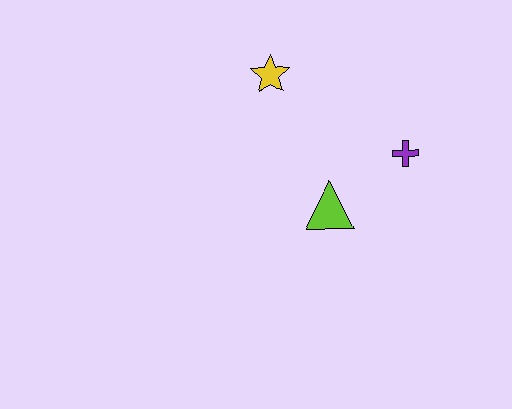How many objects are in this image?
There are 3 objects.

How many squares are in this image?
There are no squares.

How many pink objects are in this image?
There are no pink objects.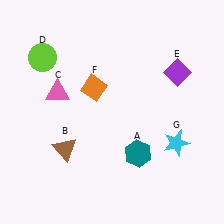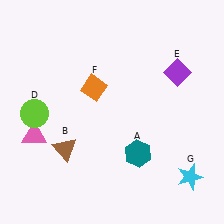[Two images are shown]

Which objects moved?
The objects that moved are: the pink triangle (C), the lime circle (D), the cyan star (G).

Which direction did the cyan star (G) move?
The cyan star (G) moved down.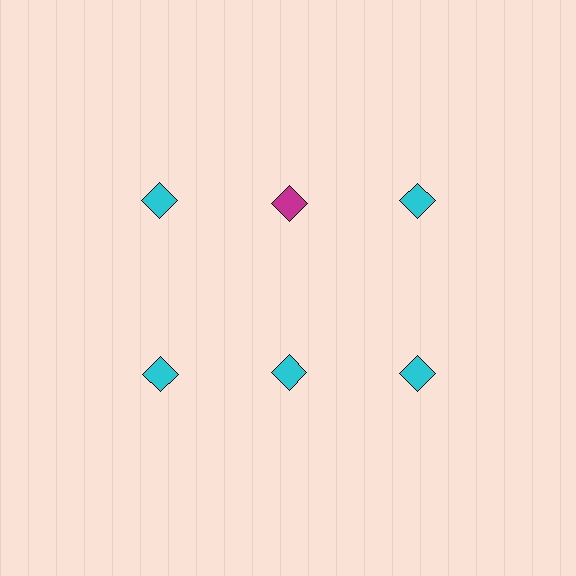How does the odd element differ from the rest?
It has a different color: magenta instead of cyan.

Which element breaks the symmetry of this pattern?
The magenta diamond in the top row, second from left column breaks the symmetry. All other shapes are cyan diamonds.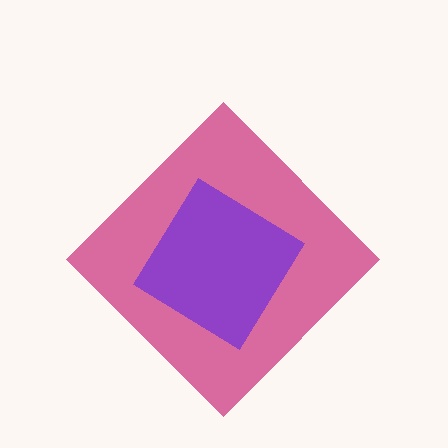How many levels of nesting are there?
2.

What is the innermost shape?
The purple diamond.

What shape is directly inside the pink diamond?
The purple diamond.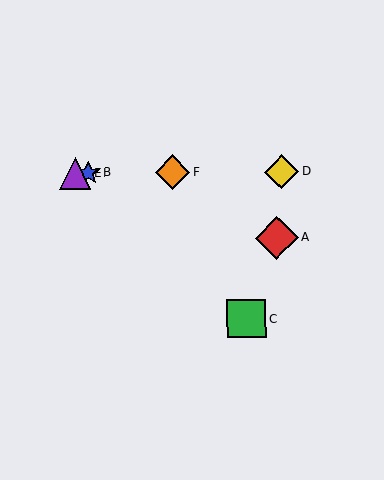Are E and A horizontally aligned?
No, E is at y≈173 and A is at y≈238.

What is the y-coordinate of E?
Object E is at y≈173.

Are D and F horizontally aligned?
Yes, both are at y≈172.